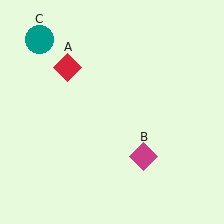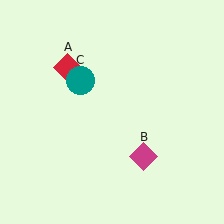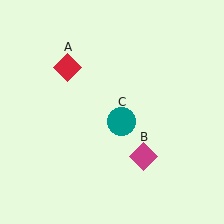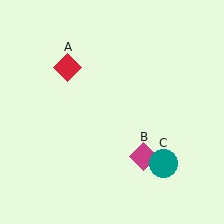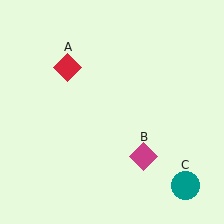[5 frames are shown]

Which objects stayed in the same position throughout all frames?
Red diamond (object A) and magenta diamond (object B) remained stationary.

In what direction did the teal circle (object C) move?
The teal circle (object C) moved down and to the right.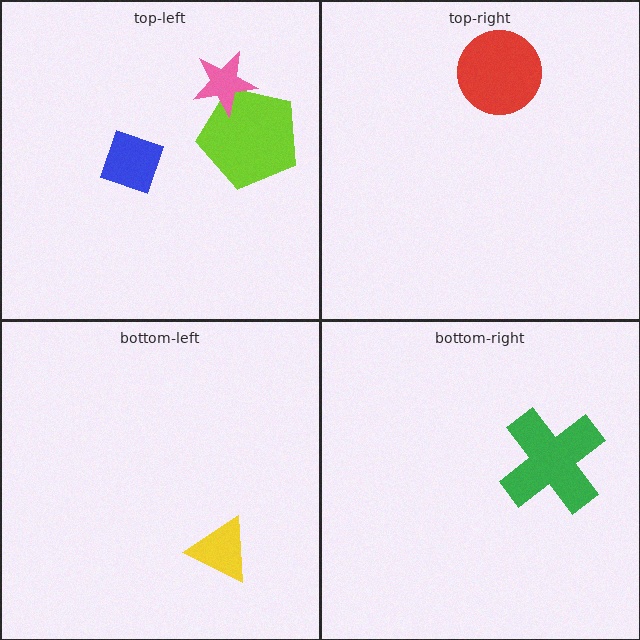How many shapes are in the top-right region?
1.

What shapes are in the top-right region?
The red circle.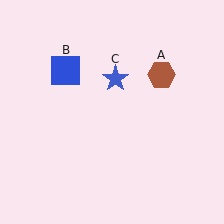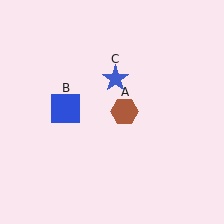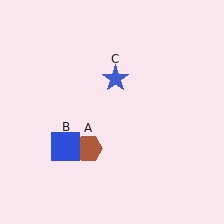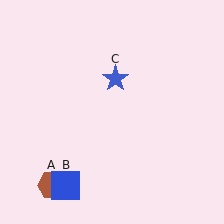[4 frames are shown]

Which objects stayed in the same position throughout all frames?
Blue star (object C) remained stationary.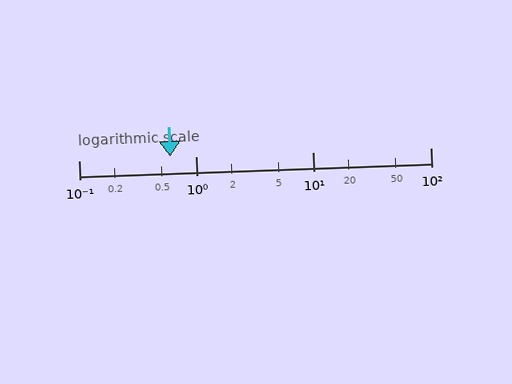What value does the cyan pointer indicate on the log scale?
The pointer indicates approximately 0.6.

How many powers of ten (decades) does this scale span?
The scale spans 3 decades, from 0.1 to 100.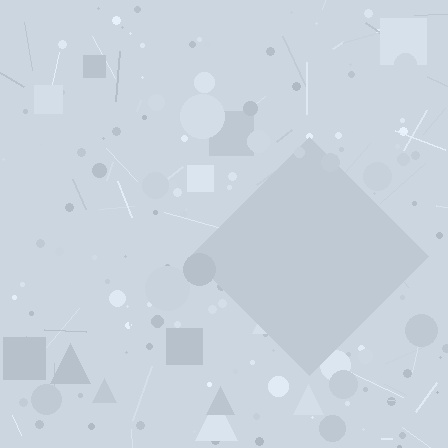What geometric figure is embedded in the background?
A diamond is embedded in the background.